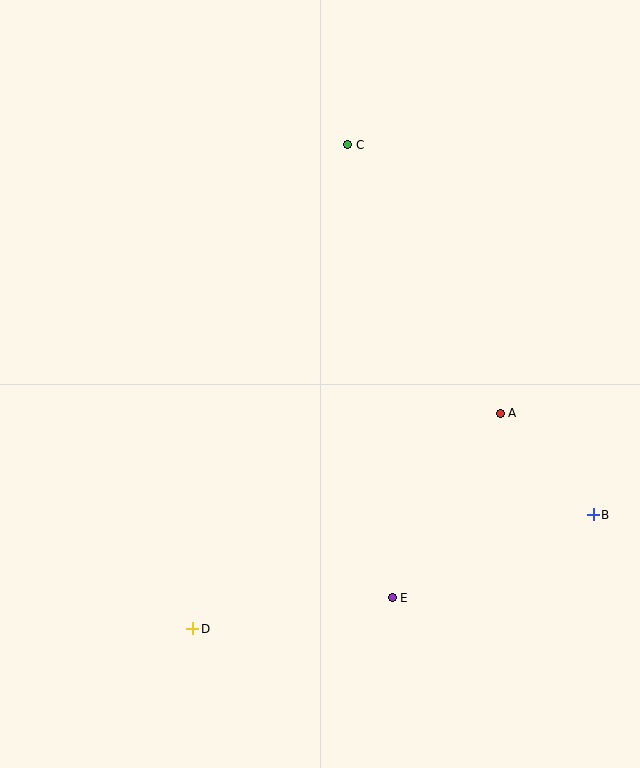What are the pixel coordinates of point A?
Point A is at (500, 413).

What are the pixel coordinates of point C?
Point C is at (348, 145).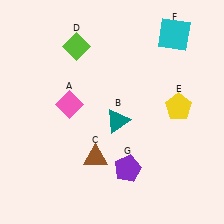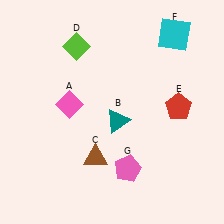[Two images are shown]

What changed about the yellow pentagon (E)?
In Image 1, E is yellow. In Image 2, it changed to red.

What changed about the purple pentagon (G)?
In Image 1, G is purple. In Image 2, it changed to pink.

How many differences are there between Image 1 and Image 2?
There are 2 differences between the two images.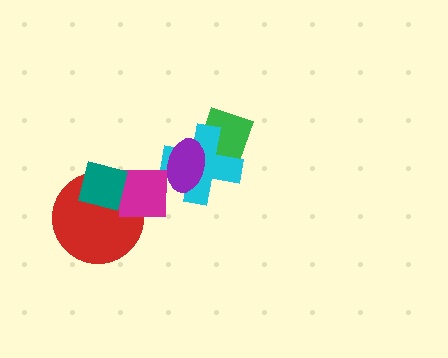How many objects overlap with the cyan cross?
2 objects overlap with the cyan cross.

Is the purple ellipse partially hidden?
No, no other shape covers it.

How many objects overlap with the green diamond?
2 objects overlap with the green diamond.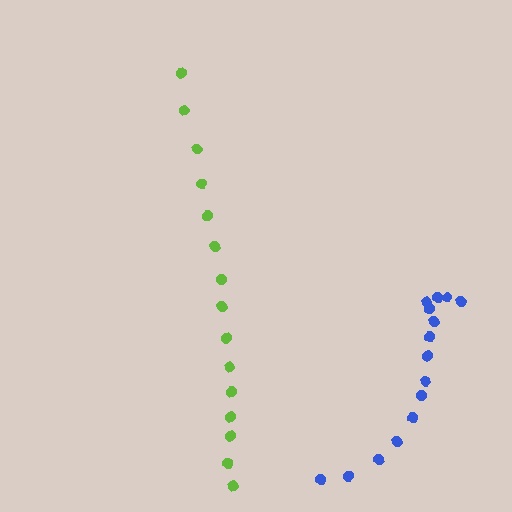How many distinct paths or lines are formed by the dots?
There are 2 distinct paths.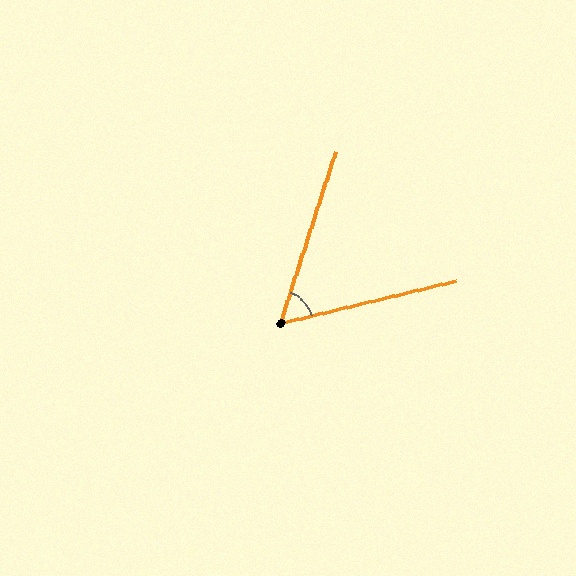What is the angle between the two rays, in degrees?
Approximately 59 degrees.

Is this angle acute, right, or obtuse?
It is acute.